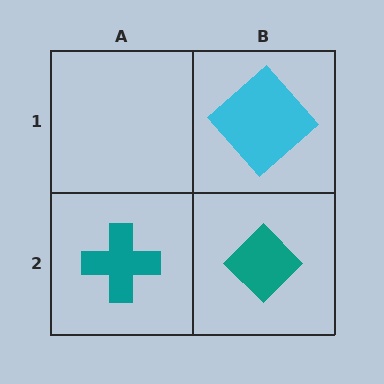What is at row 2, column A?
A teal cross.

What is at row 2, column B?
A teal diamond.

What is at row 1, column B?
A cyan diamond.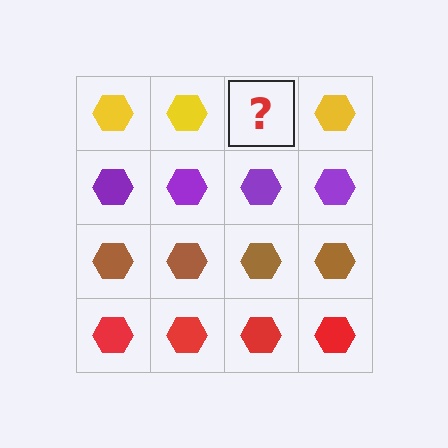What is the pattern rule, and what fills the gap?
The rule is that each row has a consistent color. The gap should be filled with a yellow hexagon.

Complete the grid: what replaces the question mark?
The question mark should be replaced with a yellow hexagon.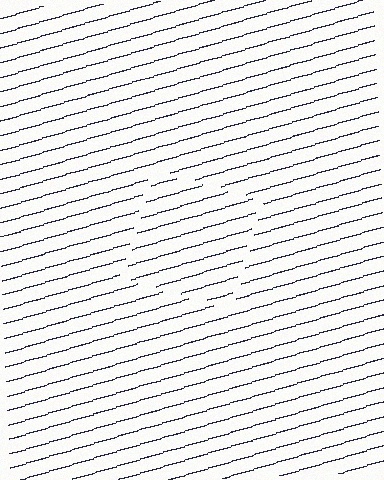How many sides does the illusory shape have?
4 sides — the line-ends trace a square.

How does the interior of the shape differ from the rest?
The interior of the shape contains the same grating, shifted by half a period — the contour is defined by the phase discontinuity where line-ends from the inner and outer gratings abut.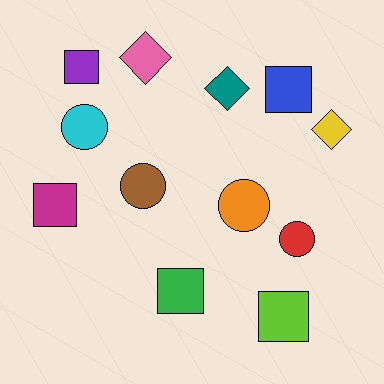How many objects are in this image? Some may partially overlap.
There are 12 objects.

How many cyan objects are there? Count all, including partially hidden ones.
There is 1 cyan object.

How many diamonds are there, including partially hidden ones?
There are 3 diamonds.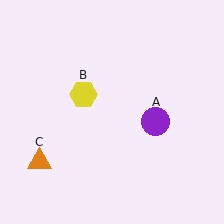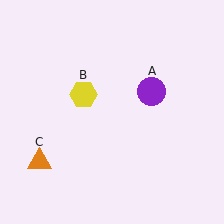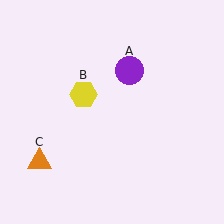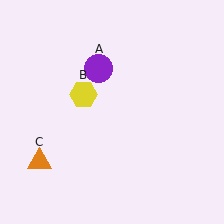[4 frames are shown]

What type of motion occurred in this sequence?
The purple circle (object A) rotated counterclockwise around the center of the scene.